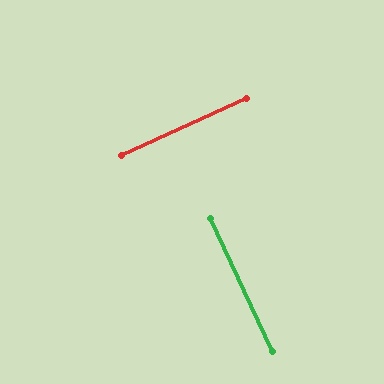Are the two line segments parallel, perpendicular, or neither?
Perpendicular — they meet at approximately 90°.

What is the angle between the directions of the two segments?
Approximately 90 degrees.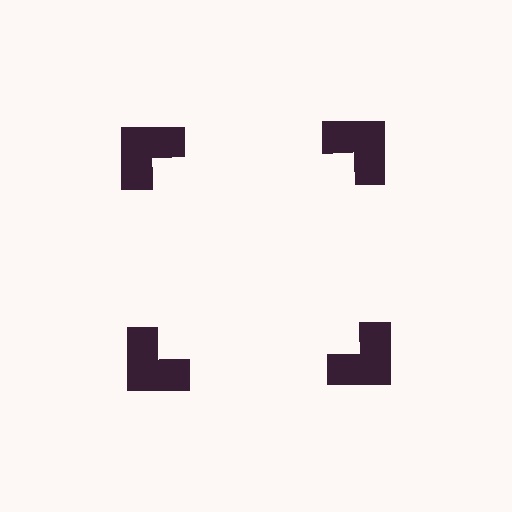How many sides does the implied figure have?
4 sides.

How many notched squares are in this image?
There are 4 — one at each vertex of the illusory square.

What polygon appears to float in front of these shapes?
An illusory square — its edges are inferred from the aligned wedge cuts in the notched squares, not physically drawn.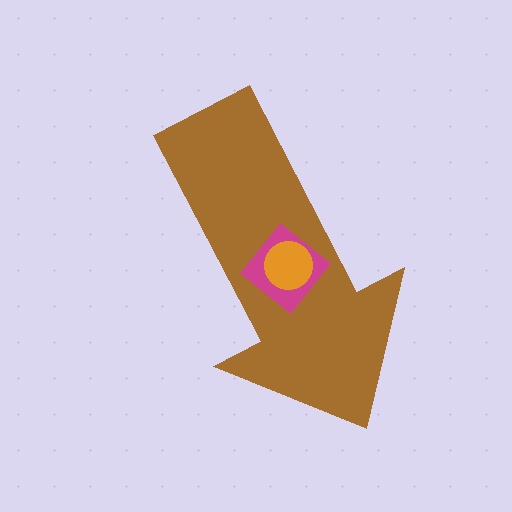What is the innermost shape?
The orange circle.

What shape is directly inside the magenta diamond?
The orange circle.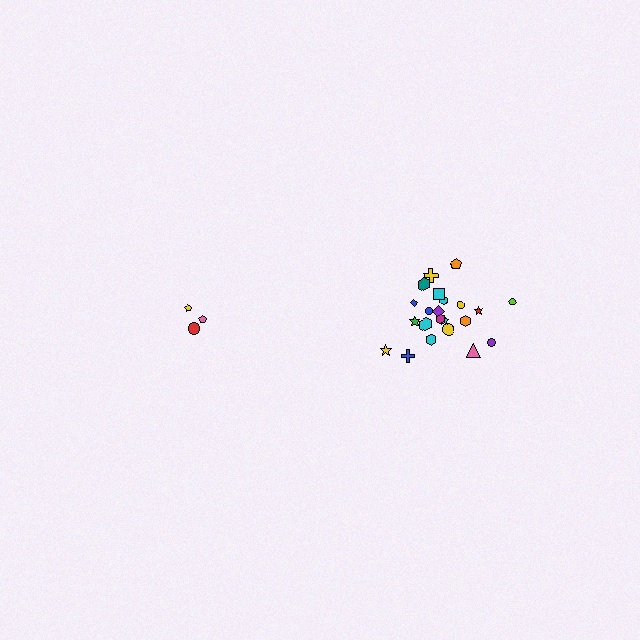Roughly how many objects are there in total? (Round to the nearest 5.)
Roughly 25 objects in total.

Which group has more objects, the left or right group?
The right group.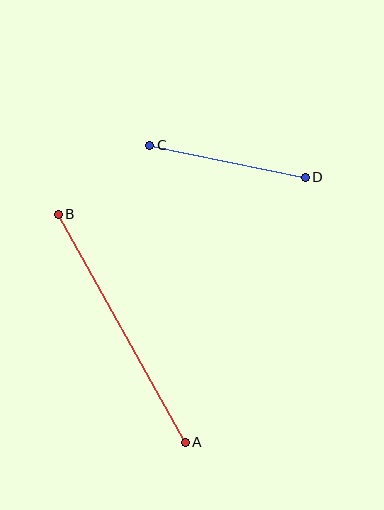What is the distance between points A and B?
The distance is approximately 261 pixels.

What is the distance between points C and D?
The distance is approximately 159 pixels.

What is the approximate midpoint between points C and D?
The midpoint is at approximately (228, 161) pixels.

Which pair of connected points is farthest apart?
Points A and B are farthest apart.